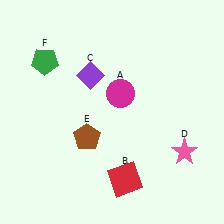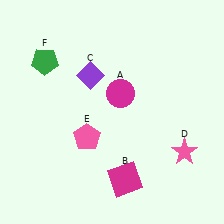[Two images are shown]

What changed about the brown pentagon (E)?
In Image 1, E is brown. In Image 2, it changed to pink.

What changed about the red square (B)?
In Image 1, B is red. In Image 2, it changed to magenta.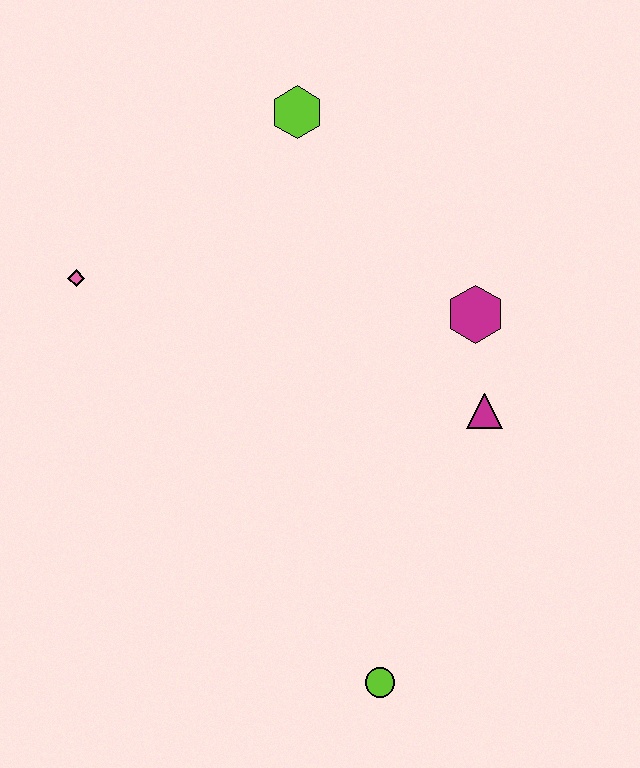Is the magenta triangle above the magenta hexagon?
No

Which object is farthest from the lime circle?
The lime hexagon is farthest from the lime circle.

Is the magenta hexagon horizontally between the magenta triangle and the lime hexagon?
Yes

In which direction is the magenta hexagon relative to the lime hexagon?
The magenta hexagon is below the lime hexagon.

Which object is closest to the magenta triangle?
The magenta hexagon is closest to the magenta triangle.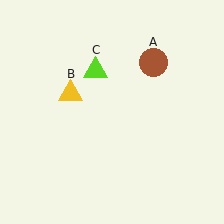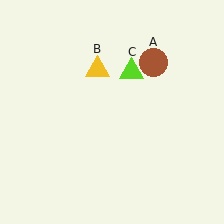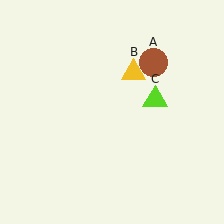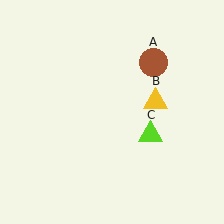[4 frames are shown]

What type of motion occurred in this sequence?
The yellow triangle (object B), lime triangle (object C) rotated clockwise around the center of the scene.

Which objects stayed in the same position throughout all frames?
Brown circle (object A) remained stationary.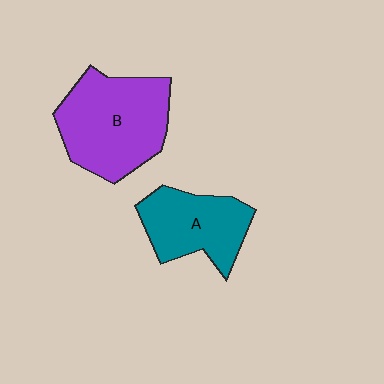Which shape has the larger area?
Shape B (purple).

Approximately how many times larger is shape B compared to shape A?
Approximately 1.4 times.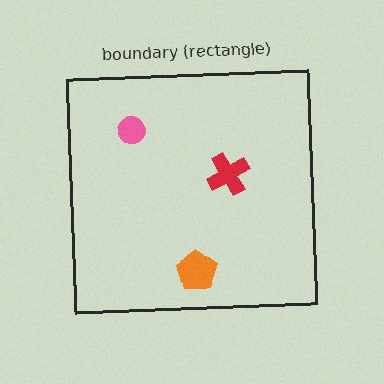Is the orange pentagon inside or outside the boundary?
Inside.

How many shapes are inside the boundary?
3 inside, 0 outside.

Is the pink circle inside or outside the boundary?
Inside.